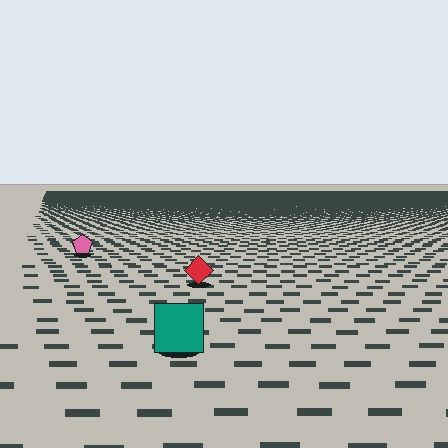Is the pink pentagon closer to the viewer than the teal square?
No. The teal square is closer — you can tell from the texture gradient: the ground texture is coarser near it.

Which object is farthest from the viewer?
The pink pentagon is farthest from the viewer. It appears smaller and the ground texture around it is denser.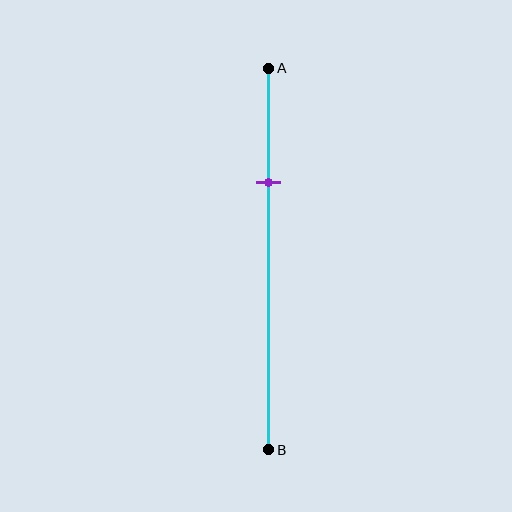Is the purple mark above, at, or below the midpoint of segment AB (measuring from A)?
The purple mark is above the midpoint of segment AB.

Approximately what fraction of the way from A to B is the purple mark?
The purple mark is approximately 30% of the way from A to B.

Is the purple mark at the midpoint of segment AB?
No, the mark is at about 30% from A, not at the 50% midpoint.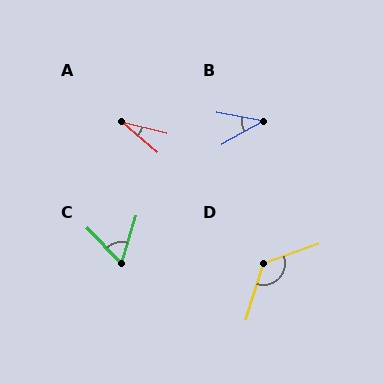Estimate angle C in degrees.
Approximately 60 degrees.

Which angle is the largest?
D, at approximately 126 degrees.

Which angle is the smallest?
A, at approximately 27 degrees.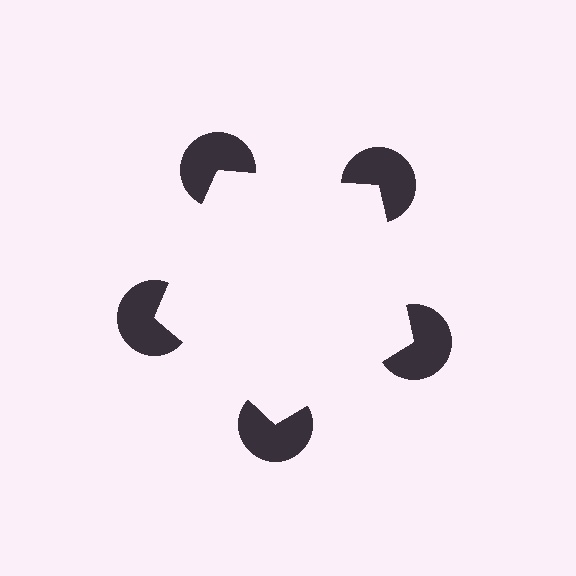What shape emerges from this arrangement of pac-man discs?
An illusory pentagon — its edges are inferred from the aligned wedge cuts in the pac-man discs, not physically drawn.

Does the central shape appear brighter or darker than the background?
It typically appears slightly brighter than the background, even though no actual brightness change is drawn.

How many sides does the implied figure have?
5 sides.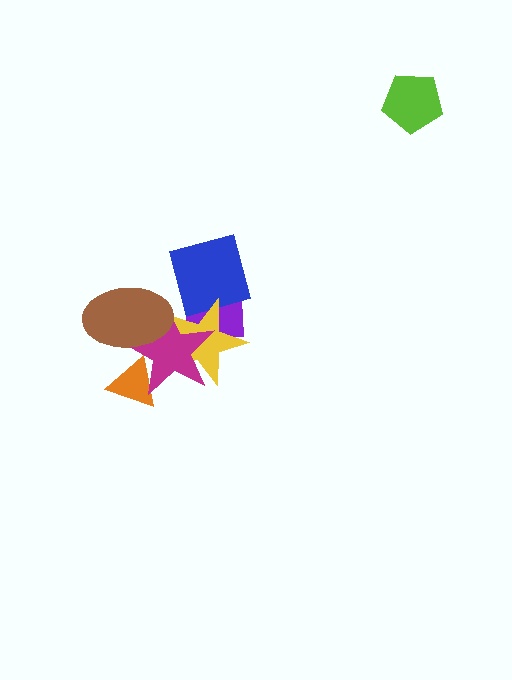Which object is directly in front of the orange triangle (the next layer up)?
The magenta star is directly in front of the orange triangle.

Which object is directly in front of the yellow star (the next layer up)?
The magenta star is directly in front of the yellow star.